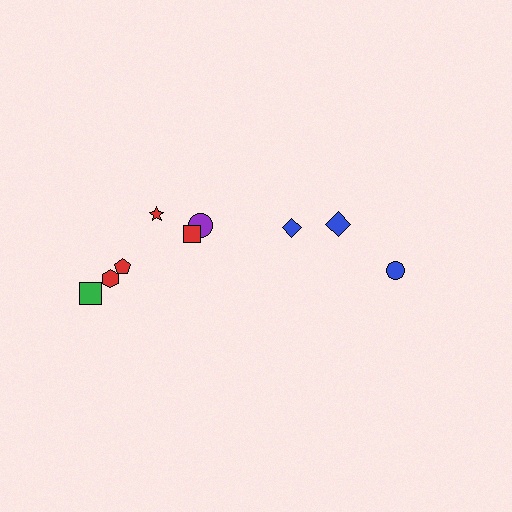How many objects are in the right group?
There are 3 objects.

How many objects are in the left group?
There are 6 objects.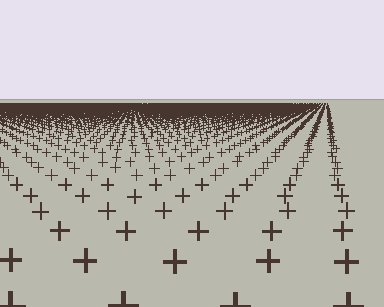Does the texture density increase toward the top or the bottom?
Density increases toward the top.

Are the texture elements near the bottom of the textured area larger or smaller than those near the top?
Larger. Near the bottom, elements are closer to the viewer and appear at a bigger on-screen size.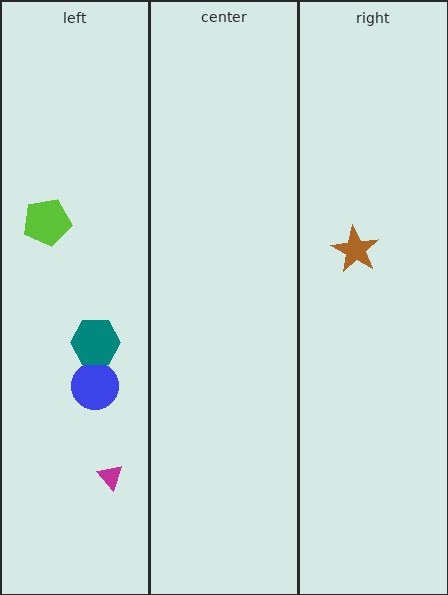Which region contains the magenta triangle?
The left region.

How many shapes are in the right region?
1.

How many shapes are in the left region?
4.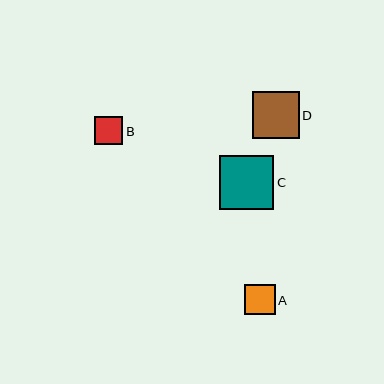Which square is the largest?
Square C is the largest with a size of approximately 54 pixels.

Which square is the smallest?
Square B is the smallest with a size of approximately 28 pixels.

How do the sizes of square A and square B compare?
Square A and square B are approximately the same size.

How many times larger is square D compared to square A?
Square D is approximately 1.6 times the size of square A.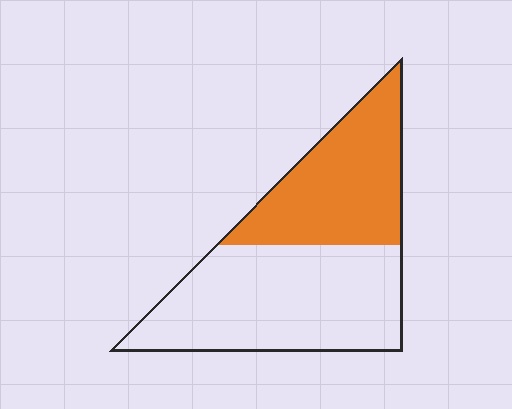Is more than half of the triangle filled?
No.